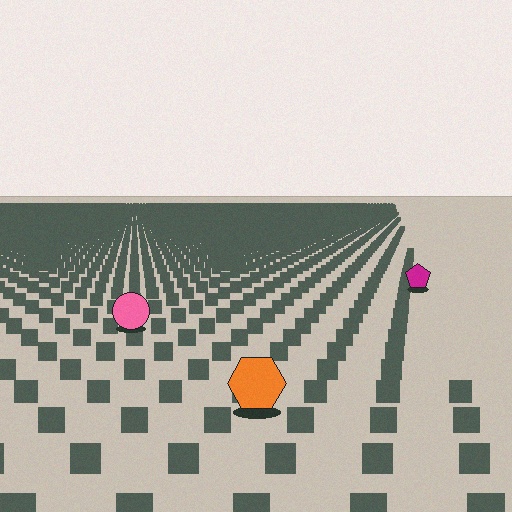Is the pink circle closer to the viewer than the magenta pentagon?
Yes. The pink circle is closer — you can tell from the texture gradient: the ground texture is coarser near it.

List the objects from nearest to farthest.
From nearest to farthest: the orange hexagon, the pink circle, the magenta pentagon.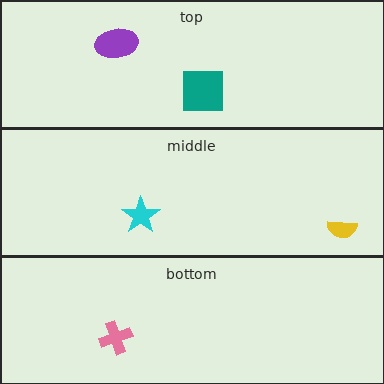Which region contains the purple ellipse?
The top region.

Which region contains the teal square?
The top region.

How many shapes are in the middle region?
2.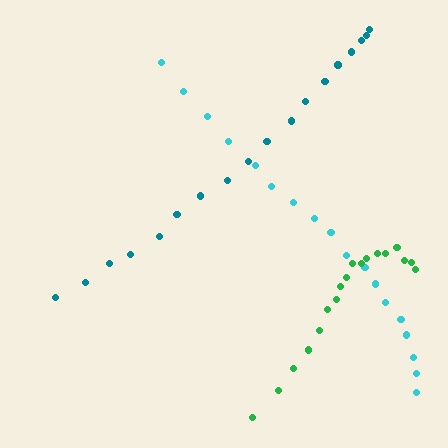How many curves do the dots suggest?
There are 3 distinct paths.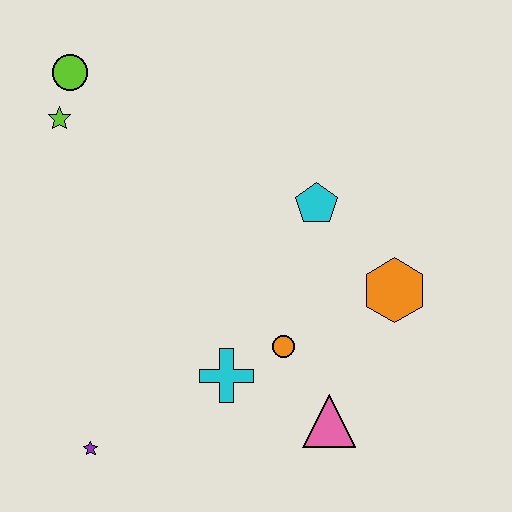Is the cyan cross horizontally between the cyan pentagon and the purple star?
Yes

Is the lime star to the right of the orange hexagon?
No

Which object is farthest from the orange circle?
The lime circle is farthest from the orange circle.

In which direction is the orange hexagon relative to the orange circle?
The orange hexagon is to the right of the orange circle.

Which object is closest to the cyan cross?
The orange circle is closest to the cyan cross.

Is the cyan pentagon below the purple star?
No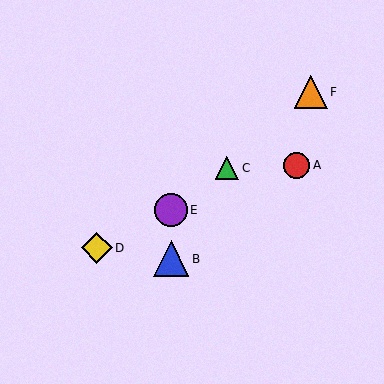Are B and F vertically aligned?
No, B is at x≈171 and F is at x≈311.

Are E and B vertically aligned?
Yes, both are at x≈171.